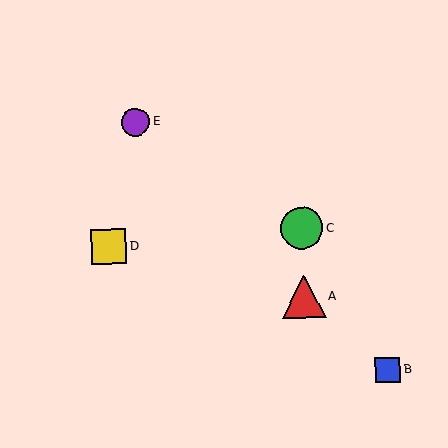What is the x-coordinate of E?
Object E is at x≈136.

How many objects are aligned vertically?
2 objects (A, C) are aligned vertically.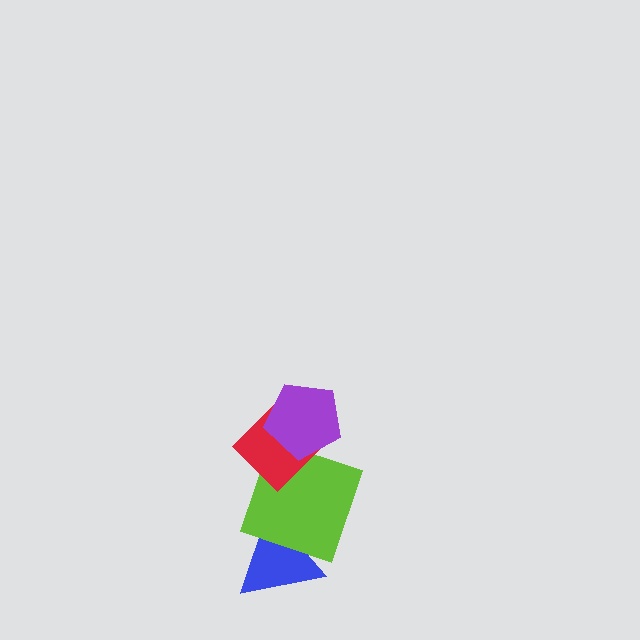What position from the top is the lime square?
The lime square is 3rd from the top.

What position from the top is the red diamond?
The red diamond is 2nd from the top.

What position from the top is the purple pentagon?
The purple pentagon is 1st from the top.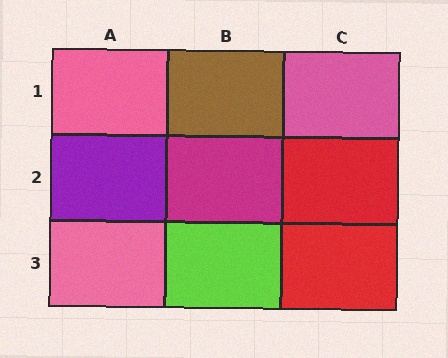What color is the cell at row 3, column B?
Lime.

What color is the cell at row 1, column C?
Pink.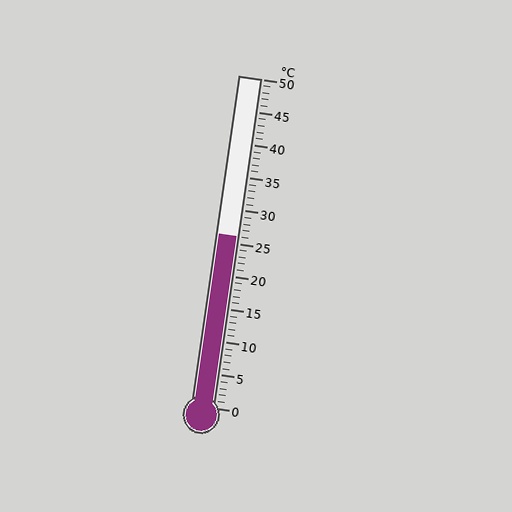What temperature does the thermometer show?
The thermometer shows approximately 26°C.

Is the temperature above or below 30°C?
The temperature is below 30°C.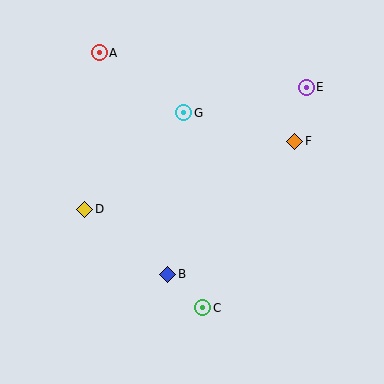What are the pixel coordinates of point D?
Point D is at (85, 209).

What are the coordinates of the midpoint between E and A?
The midpoint between E and A is at (203, 70).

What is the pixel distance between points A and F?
The distance between A and F is 215 pixels.